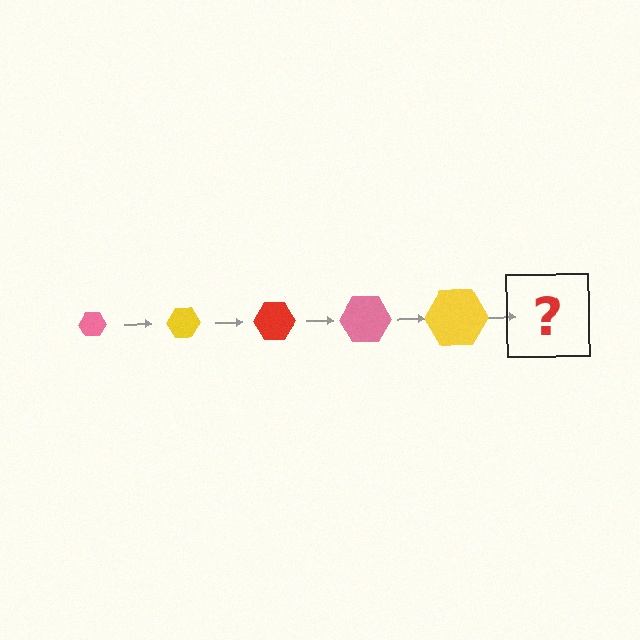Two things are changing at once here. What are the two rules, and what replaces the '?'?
The two rules are that the hexagon grows larger each step and the color cycles through pink, yellow, and red. The '?' should be a red hexagon, larger than the previous one.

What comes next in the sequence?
The next element should be a red hexagon, larger than the previous one.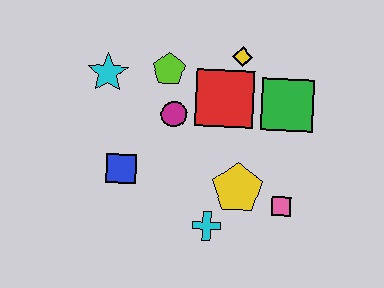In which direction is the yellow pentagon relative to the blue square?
The yellow pentagon is to the right of the blue square.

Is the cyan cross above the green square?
No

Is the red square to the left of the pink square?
Yes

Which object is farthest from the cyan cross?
The cyan star is farthest from the cyan cross.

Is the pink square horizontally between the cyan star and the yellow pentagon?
No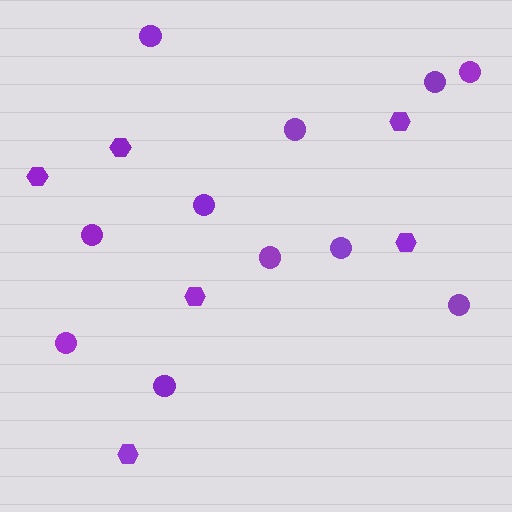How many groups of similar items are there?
There are 2 groups: one group of circles (11) and one group of hexagons (6).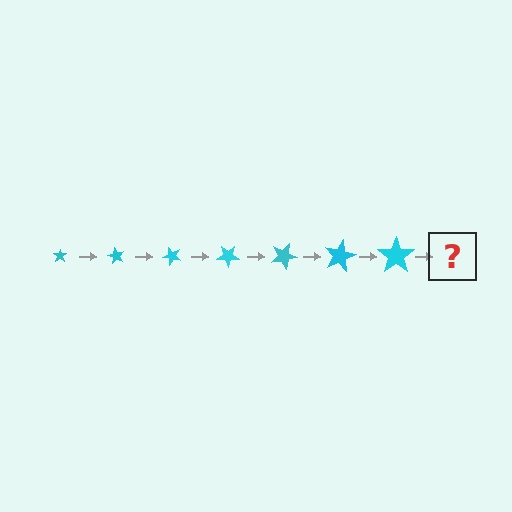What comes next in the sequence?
The next element should be a star, larger than the previous one and rotated 420 degrees from the start.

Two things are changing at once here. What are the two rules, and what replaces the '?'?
The two rules are that the star grows larger each step and it rotates 60 degrees each step. The '?' should be a star, larger than the previous one and rotated 420 degrees from the start.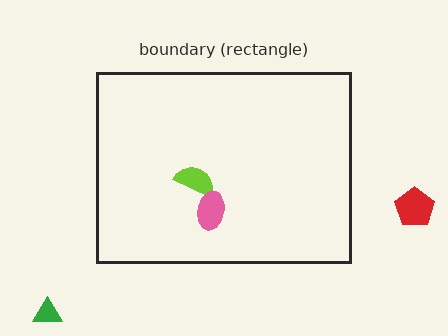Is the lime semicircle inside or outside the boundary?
Inside.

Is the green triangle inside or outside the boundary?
Outside.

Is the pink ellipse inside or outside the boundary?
Inside.